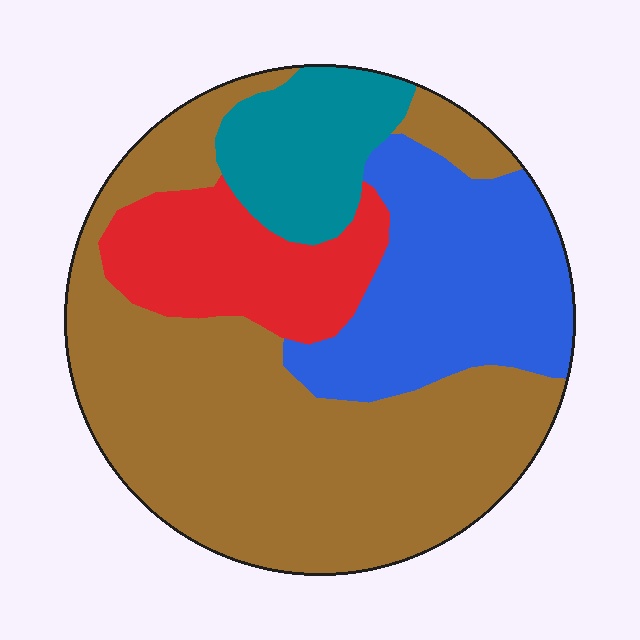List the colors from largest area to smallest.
From largest to smallest: brown, blue, red, teal.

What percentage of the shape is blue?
Blue covers about 25% of the shape.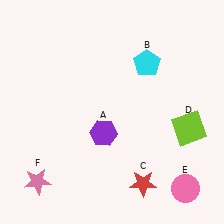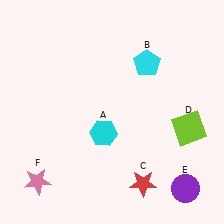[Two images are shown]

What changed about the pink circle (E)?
In Image 1, E is pink. In Image 2, it changed to purple.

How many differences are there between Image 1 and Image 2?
There are 2 differences between the two images.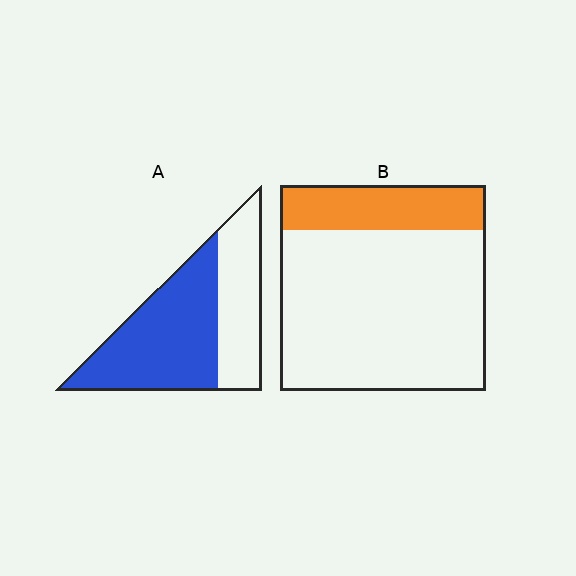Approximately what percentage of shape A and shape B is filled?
A is approximately 60% and B is approximately 20%.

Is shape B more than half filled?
No.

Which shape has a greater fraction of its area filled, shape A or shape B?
Shape A.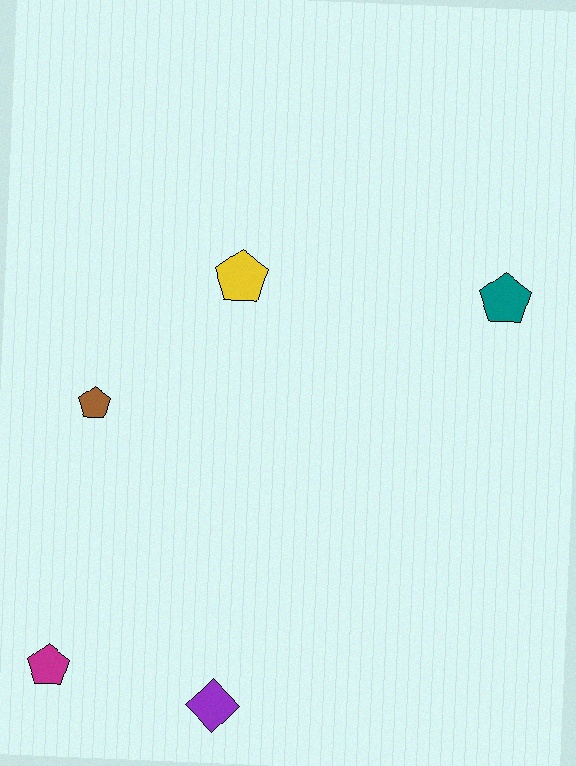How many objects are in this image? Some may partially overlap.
There are 5 objects.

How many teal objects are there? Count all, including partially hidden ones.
There is 1 teal object.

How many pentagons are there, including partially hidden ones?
There are 4 pentagons.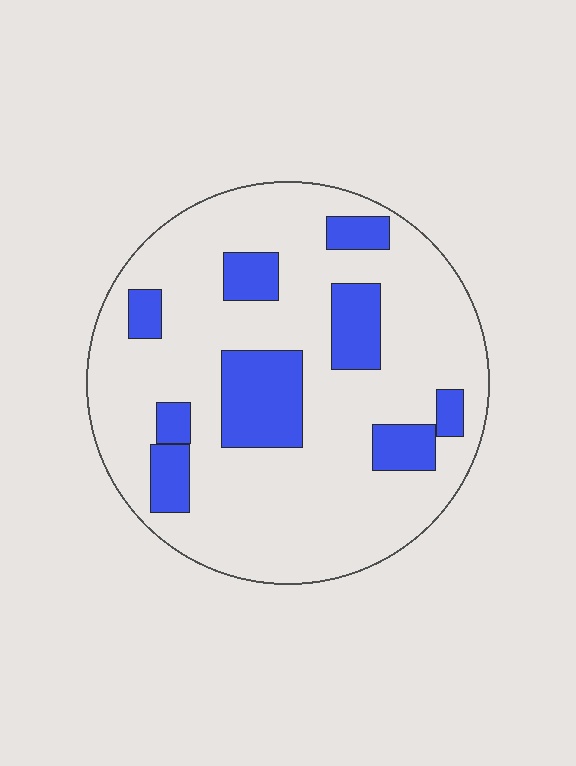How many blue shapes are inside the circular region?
9.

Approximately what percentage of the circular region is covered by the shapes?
Approximately 20%.